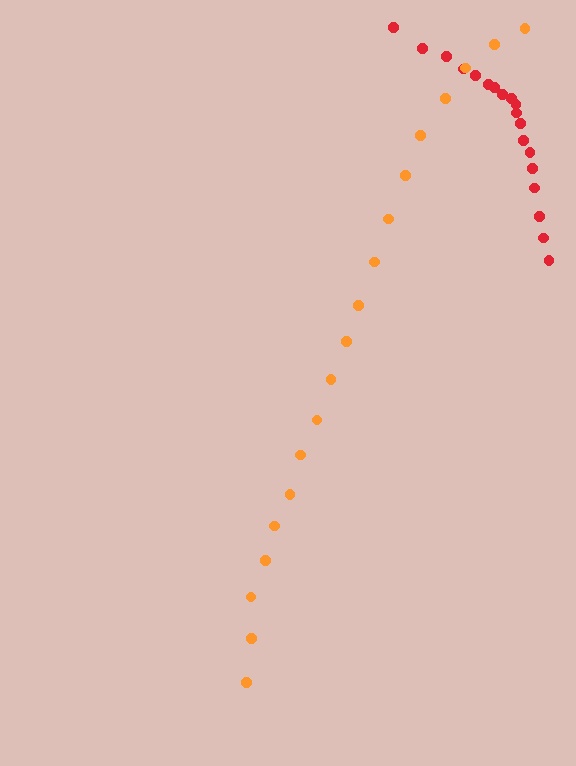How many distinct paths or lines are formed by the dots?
There are 2 distinct paths.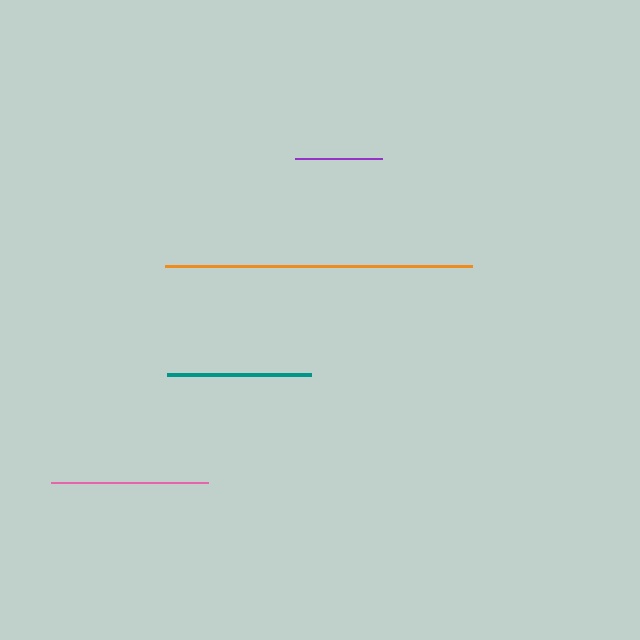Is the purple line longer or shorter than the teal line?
The teal line is longer than the purple line.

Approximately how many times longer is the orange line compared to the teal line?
The orange line is approximately 2.1 times the length of the teal line.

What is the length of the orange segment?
The orange segment is approximately 307 pixels long.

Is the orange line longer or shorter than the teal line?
The orange line is longer than the teal line.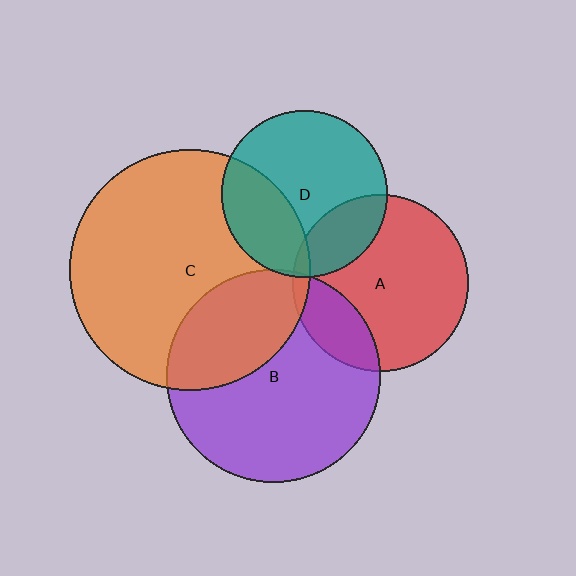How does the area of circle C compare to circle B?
Approximately 1.3 times.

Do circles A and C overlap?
Yes.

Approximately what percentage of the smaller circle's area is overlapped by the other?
Approximately 5%.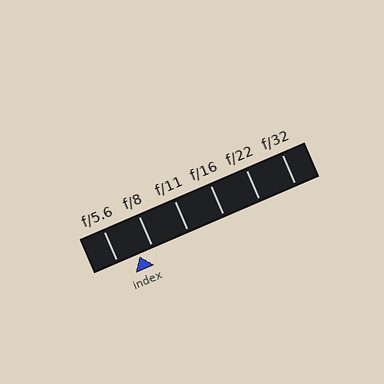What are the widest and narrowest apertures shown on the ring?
The widest aperture shown is f/5.6 and the narrowest is f/32.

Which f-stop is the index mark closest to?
The index mark is closest to f/8.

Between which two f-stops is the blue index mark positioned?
The index mark is between f/5.6 and f/8.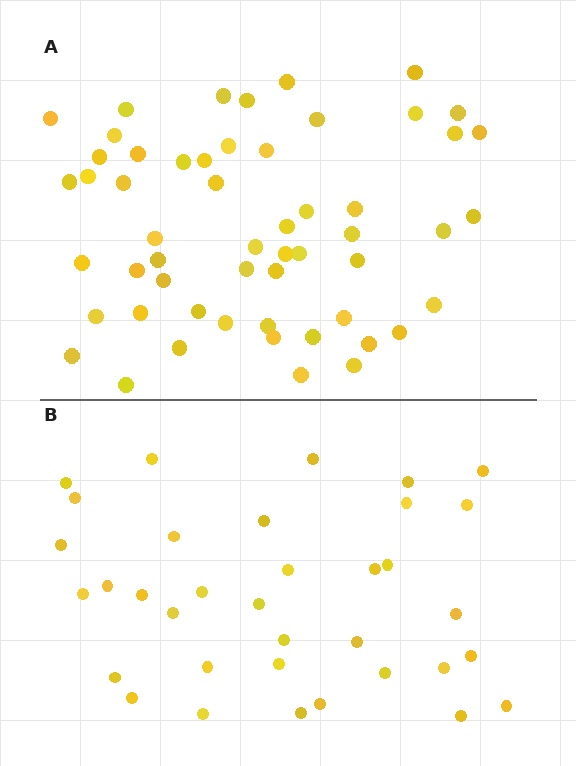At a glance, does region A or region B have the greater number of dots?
Region A (the top region) has more dots.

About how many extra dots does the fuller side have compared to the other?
Region A has approximately 20 more dots than region B.